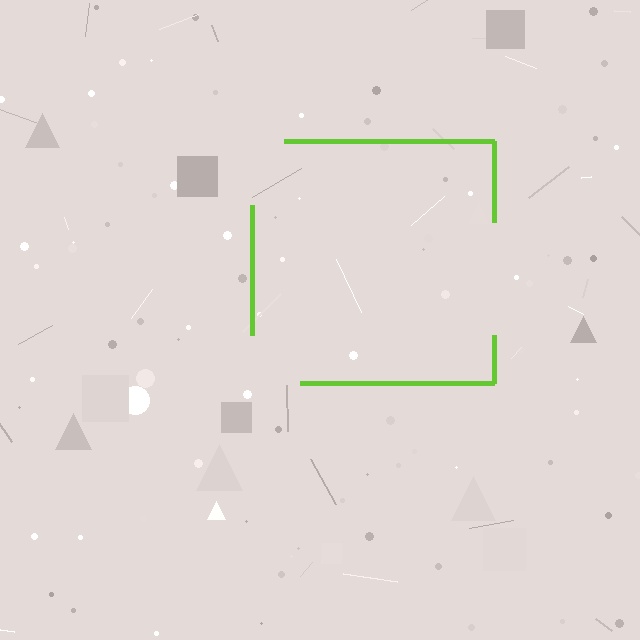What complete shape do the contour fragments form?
The contour fragments form a square.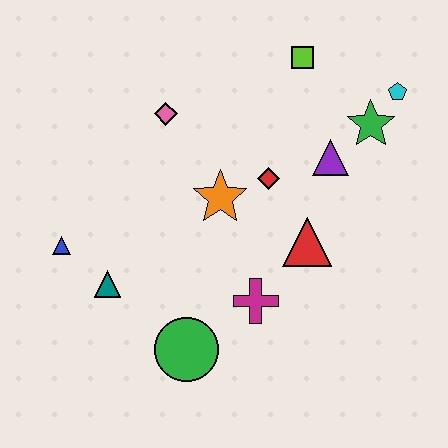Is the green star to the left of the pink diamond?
No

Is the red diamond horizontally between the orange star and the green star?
Yes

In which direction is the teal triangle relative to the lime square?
The teal triangle is below the lime square.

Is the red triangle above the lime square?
No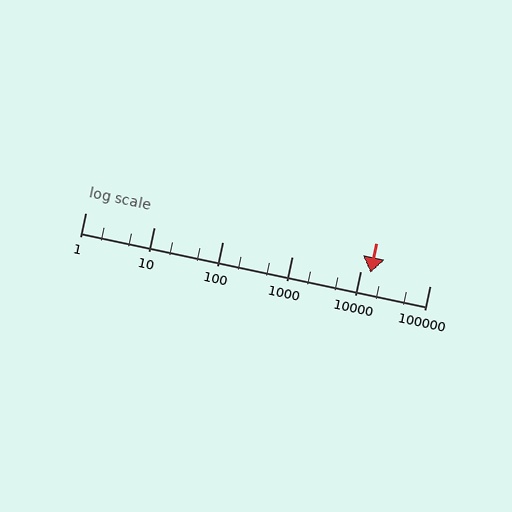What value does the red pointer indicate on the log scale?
The pointer indicates approximately 14000.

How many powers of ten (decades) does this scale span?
The scale spans 5 decades, from 1 to 100000.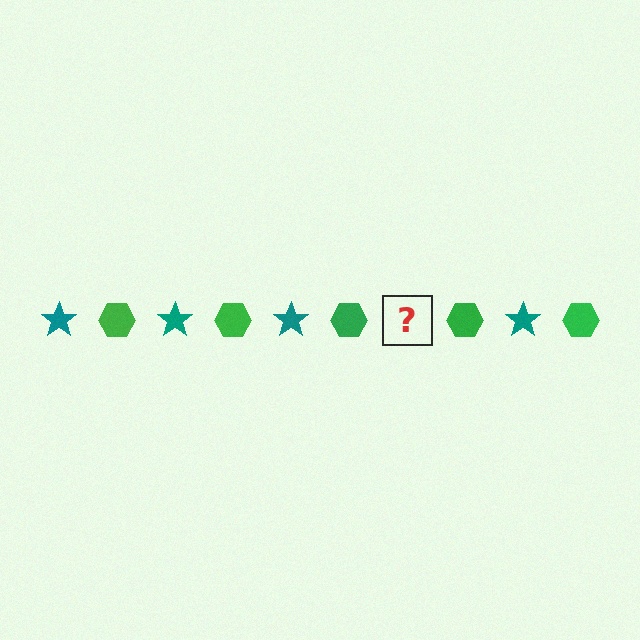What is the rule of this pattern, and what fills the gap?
The rule is that the pattern alternates between teal star and green hexagon. The gap should be filled with a teal star.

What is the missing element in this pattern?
The missing element is a teal star.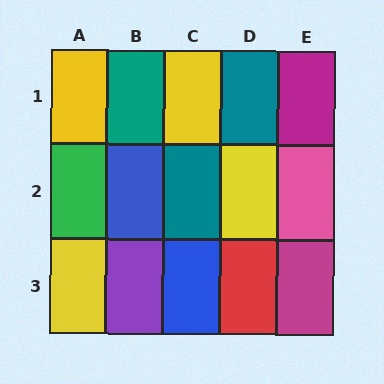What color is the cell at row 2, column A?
Green.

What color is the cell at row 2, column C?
Teal.